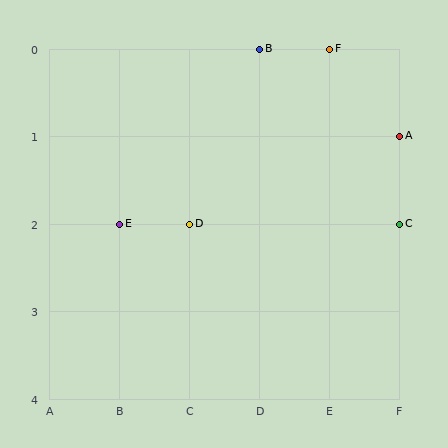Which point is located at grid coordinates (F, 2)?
Point C is at (F, 2).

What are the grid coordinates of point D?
Point D is at grid coordinates (C, 2).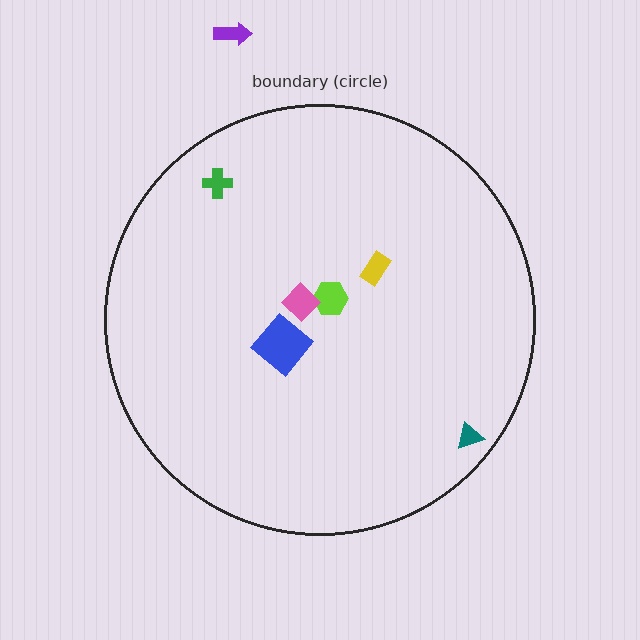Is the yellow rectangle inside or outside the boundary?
Inside.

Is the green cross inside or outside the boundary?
Inside.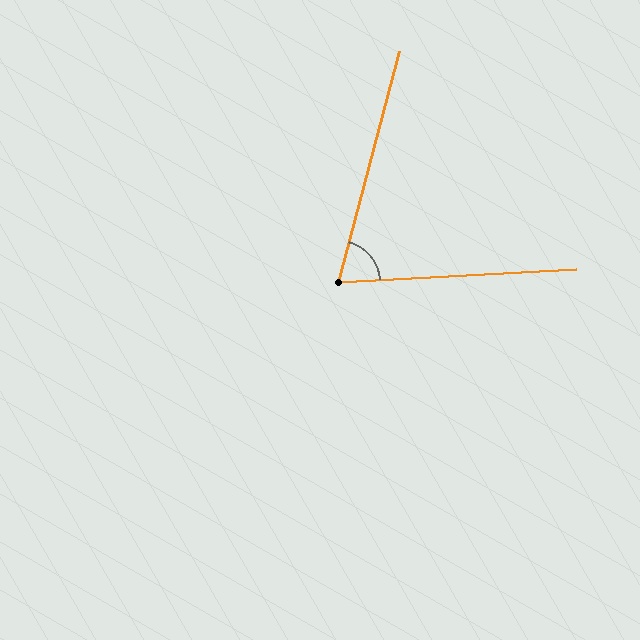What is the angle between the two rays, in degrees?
Approximately 72 degrees.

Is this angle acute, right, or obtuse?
It is acute.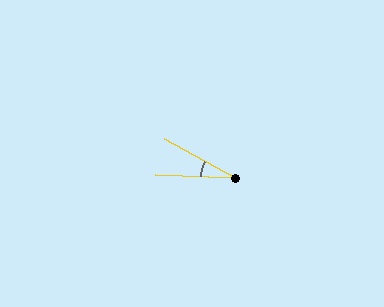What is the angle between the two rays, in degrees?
Approximately 26 degrees.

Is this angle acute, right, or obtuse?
It is acute.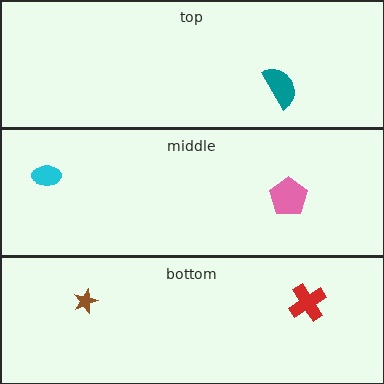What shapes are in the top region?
The teal semicircle.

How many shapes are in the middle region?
2.